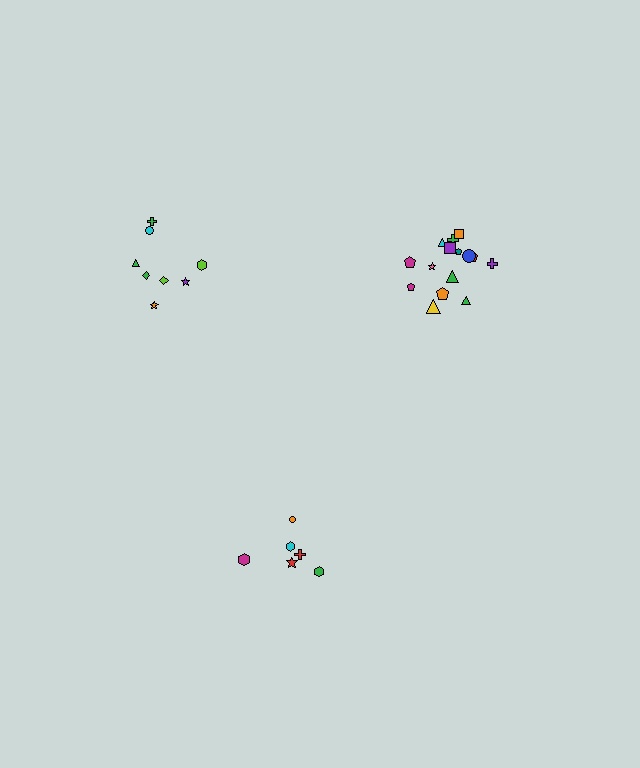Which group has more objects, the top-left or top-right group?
The top-right group.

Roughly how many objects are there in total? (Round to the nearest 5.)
Roughly 30 objects in total.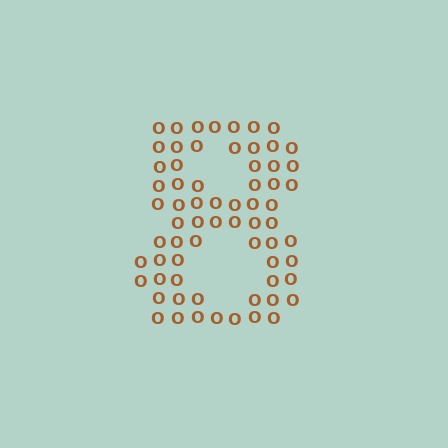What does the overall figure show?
The overall figure shows the digit 8.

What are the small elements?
The small elements are letter O's.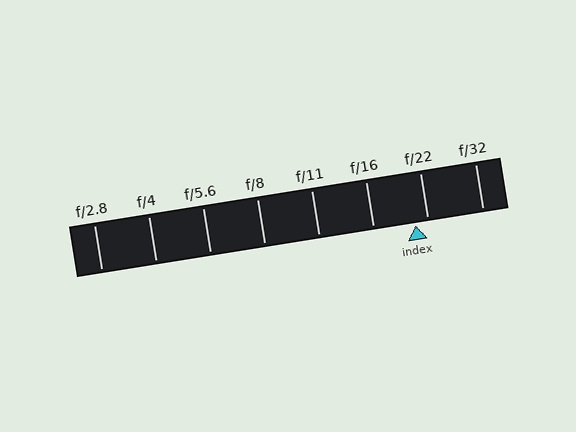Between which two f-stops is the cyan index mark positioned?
The index mark is between f/16 and f/22.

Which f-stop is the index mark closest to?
The index mark is closest to f/22.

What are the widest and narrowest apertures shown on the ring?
The widest aperture shown is f/2.8 and the narrowest is f/32.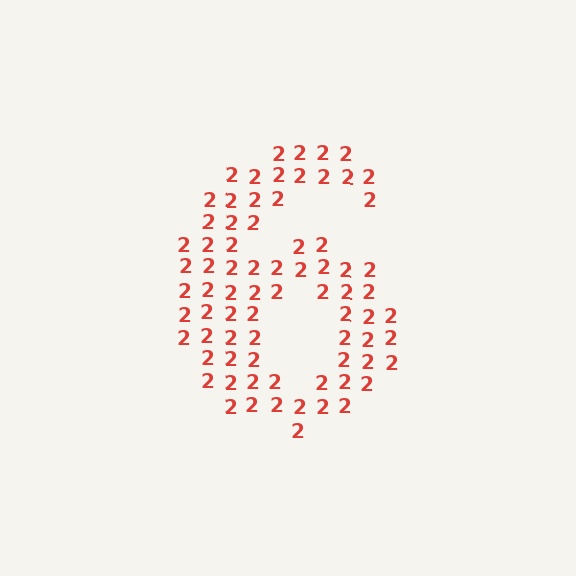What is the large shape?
The large shape is the digit 6.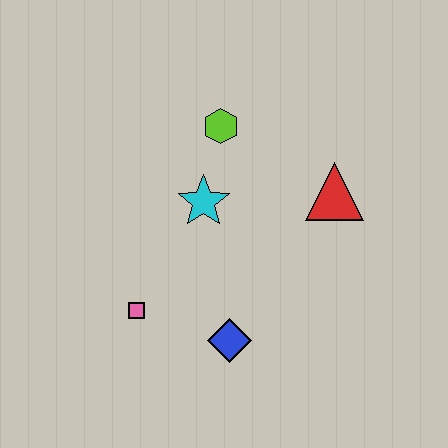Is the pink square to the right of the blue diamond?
No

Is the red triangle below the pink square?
No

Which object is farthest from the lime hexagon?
The blue diamond is farthest from the lime hexagon.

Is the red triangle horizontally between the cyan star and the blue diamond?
No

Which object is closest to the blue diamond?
The pink square is closest to the blue diamond.